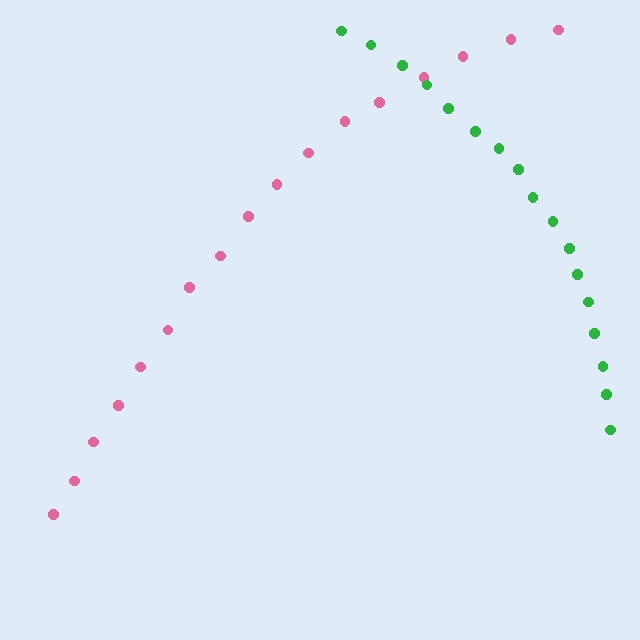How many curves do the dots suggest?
There are 2 distinct paths.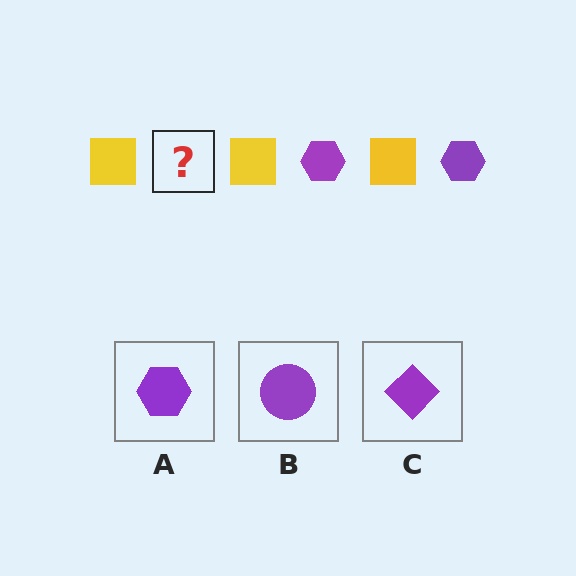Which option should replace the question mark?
Option A.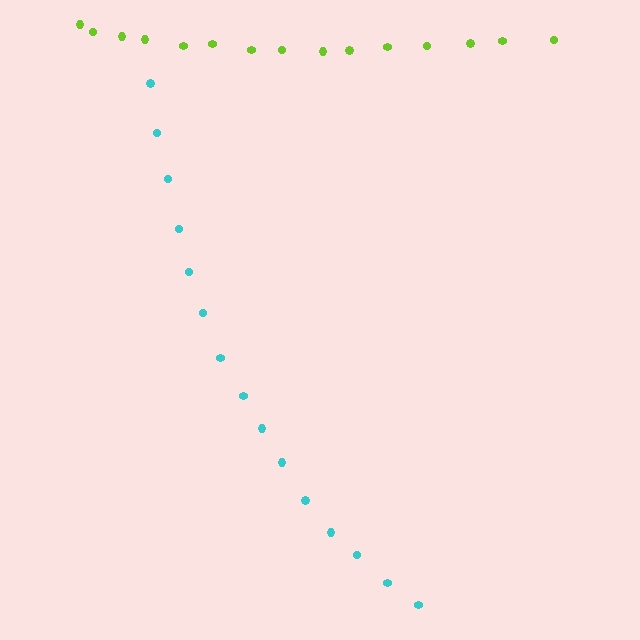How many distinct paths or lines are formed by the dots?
There are 2 distinct paths.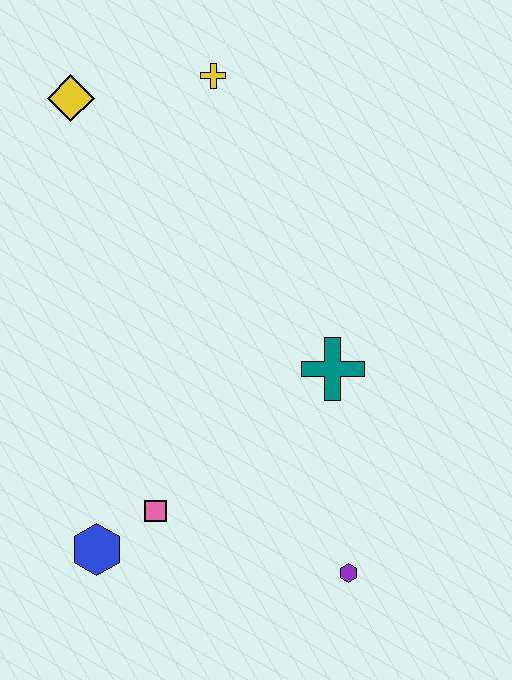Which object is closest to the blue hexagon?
The pink square is closest to the blue hexagon.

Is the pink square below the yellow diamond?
Yes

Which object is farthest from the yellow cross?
The purple hexagon is farthest from the yellow cross.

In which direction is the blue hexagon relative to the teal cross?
The blue hexagon is to the left of the teal cross.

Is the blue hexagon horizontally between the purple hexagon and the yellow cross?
No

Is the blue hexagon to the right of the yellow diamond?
Yes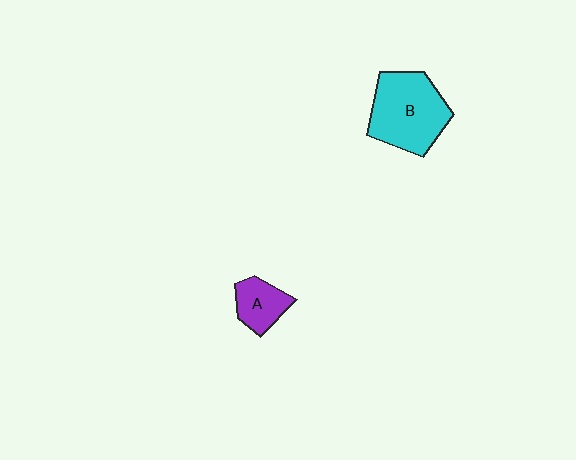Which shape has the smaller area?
Shape A (purple).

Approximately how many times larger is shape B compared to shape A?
Approximately 2.3 times.